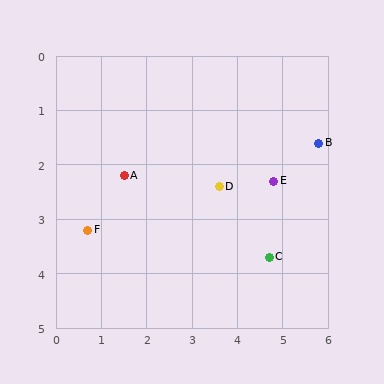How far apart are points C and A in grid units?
Points C and A are about 3.5 grid units apart.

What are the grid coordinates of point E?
Point E is at approximately (4.8, 2.3).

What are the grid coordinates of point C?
Point C is at approximately (4.7, 3.7).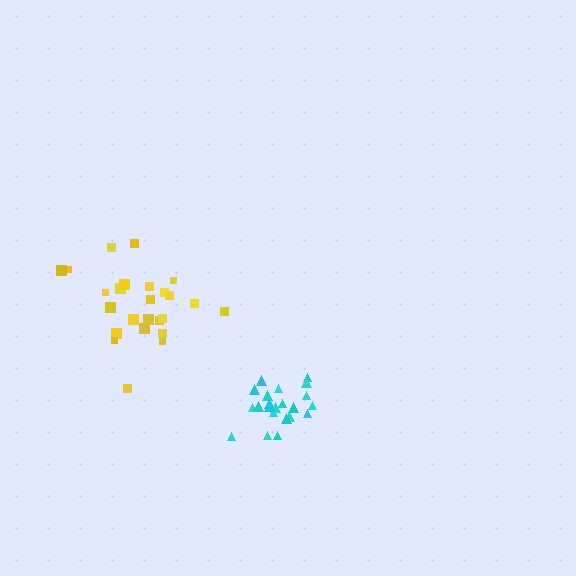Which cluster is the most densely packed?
Cyan.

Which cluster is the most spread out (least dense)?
Yellow.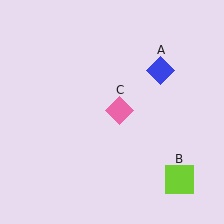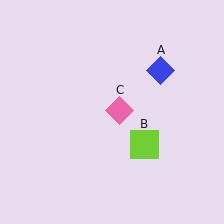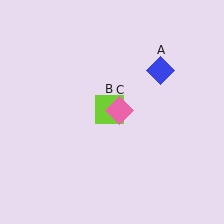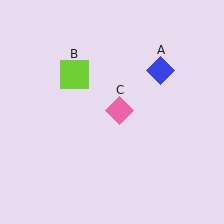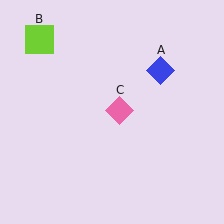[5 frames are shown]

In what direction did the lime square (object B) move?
The lime square (object B) moved up and to the left.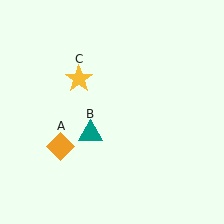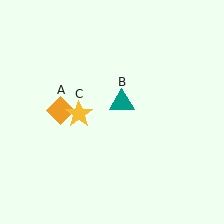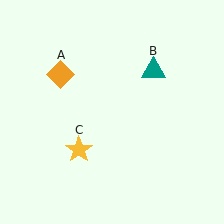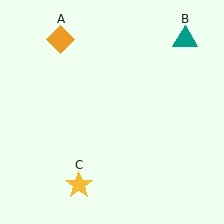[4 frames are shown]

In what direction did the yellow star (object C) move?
The yellow star (object C) moved down.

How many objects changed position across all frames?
3 objects changed position: orange diamond (object A), teal triangle (object B), yellow star (object C).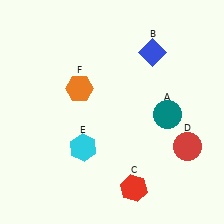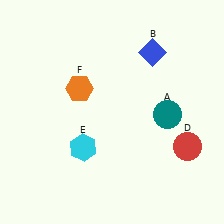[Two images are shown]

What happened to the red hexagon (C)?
The red hexagon (C) was removed in Image 2. It was in the bottom-right area of Image 1.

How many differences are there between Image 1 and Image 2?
There is 1 difference between the two images.